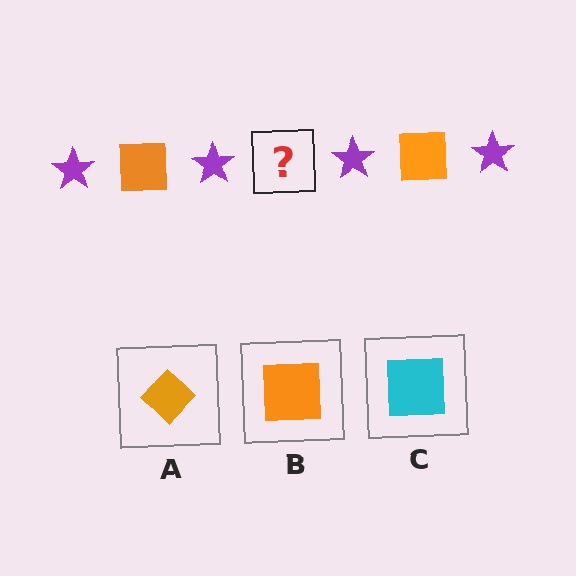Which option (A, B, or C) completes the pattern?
B.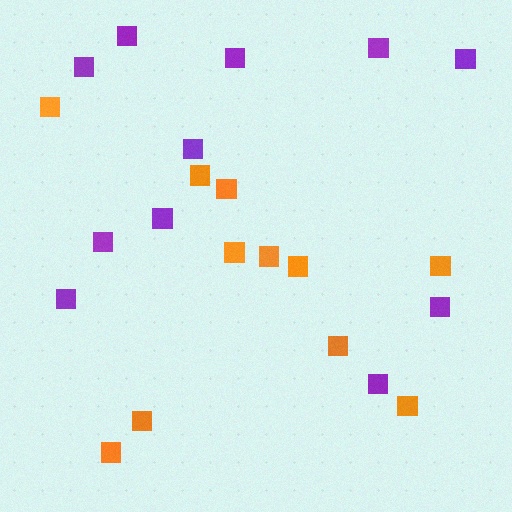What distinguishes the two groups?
There are 2 groups: one group of orange squares (11) and one group of purple squares (11).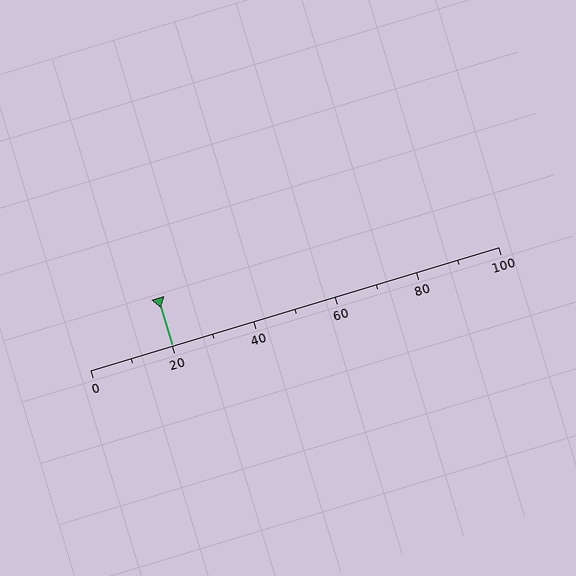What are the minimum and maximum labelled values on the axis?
The axis runs from 0 to 100.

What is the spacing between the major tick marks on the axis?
The major ticks are spaced 20 apart.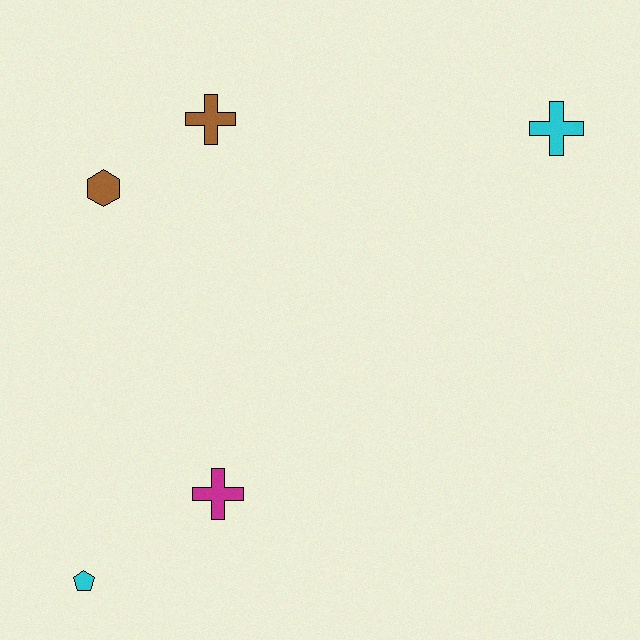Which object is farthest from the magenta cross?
The cyan cross is farthest from the magenta cross.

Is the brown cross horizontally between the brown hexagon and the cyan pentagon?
No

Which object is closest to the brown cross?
The brown hexagon is closest to the brown cross.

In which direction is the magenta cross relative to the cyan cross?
The magenta cross is below the cyan cross.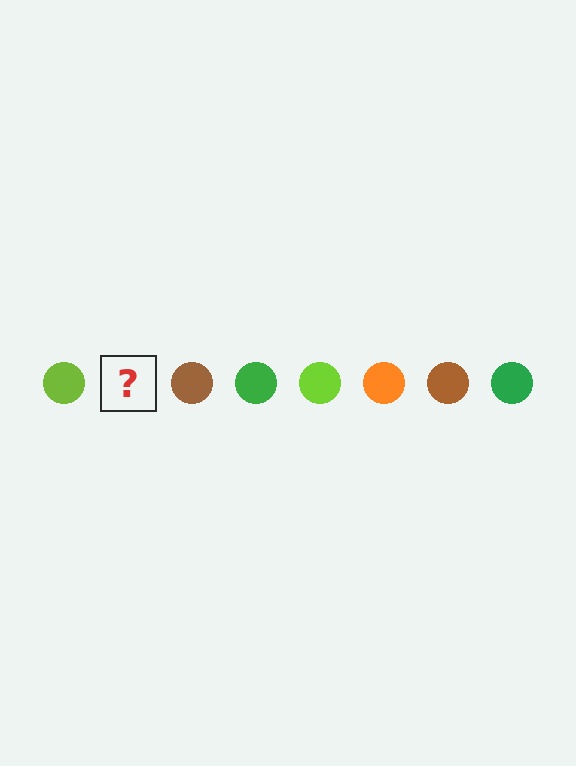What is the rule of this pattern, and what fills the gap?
The rule is that the pattern cycles through lime, orange, brown, green circles. The gap should be filled with an orange circle.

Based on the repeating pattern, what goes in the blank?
The blank should be an orange circle.